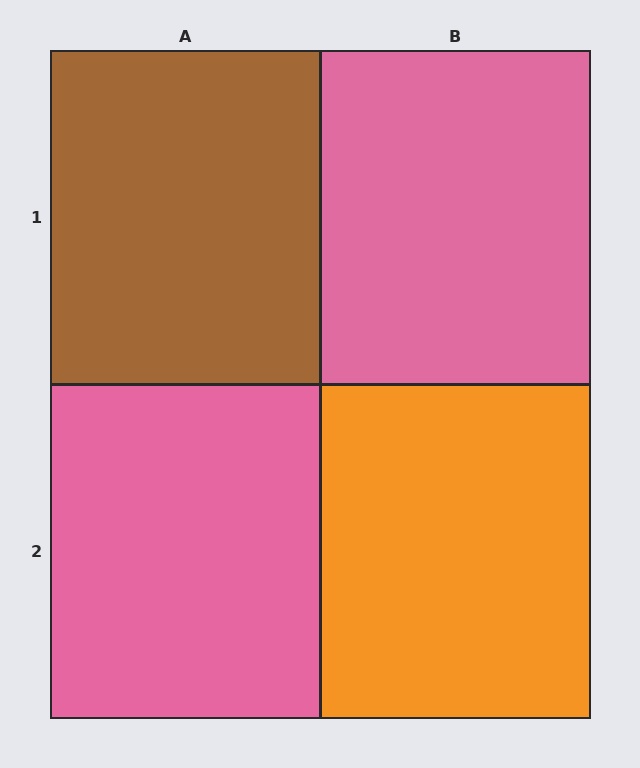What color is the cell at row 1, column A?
Brown.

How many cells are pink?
2 cells are pink.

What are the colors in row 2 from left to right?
Pink, orange.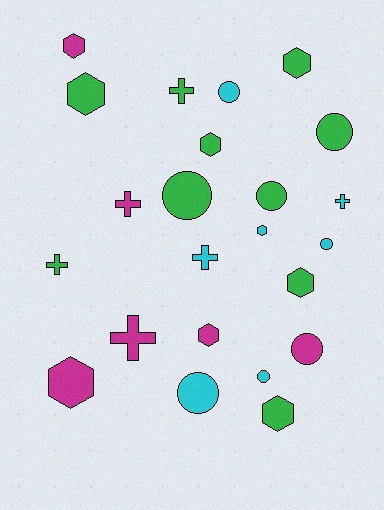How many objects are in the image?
There are 23 objects.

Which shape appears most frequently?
Hexagon, with 9 objects.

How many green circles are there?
There are 3 green circles.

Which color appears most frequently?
Green, with 10 objects.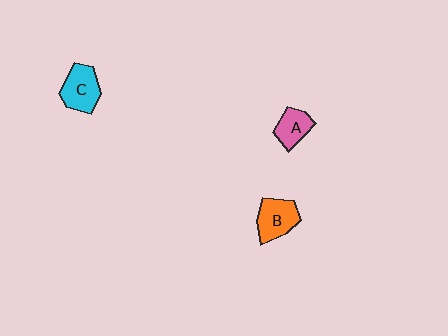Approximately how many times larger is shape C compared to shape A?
Approximately 1.4 times.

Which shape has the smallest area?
Shape A (pink).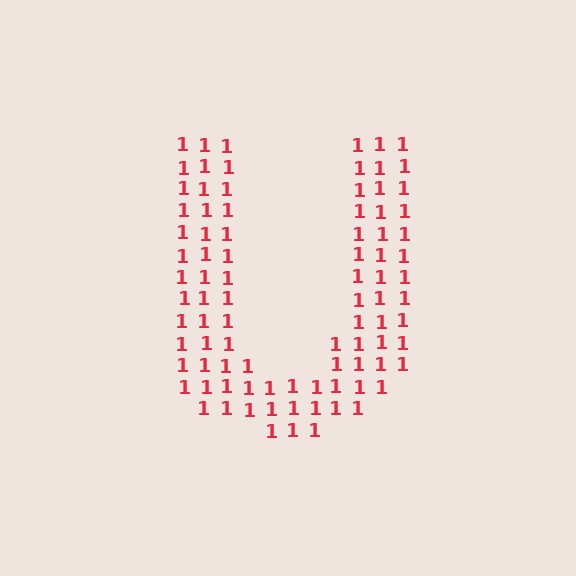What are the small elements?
The small elements are digit 1's.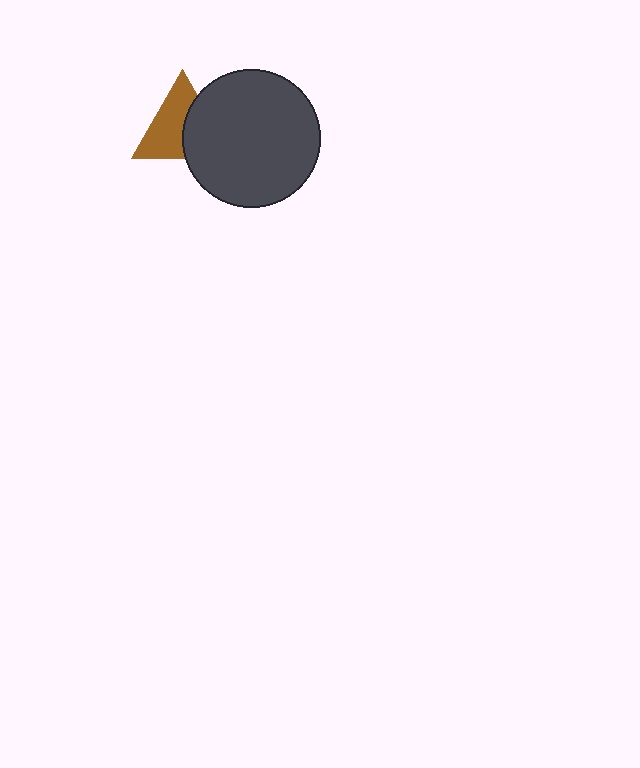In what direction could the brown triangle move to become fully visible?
The brown triangle could move left. That would shift it out from behind the dark gray circle entirely.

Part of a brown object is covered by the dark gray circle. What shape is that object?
It is a triangle.